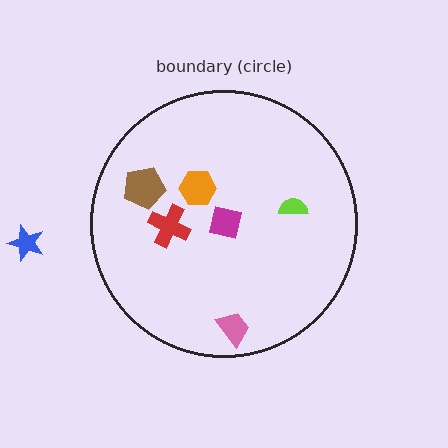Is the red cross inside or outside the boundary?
Inside.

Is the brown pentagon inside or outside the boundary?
Inside.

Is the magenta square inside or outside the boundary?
Inside.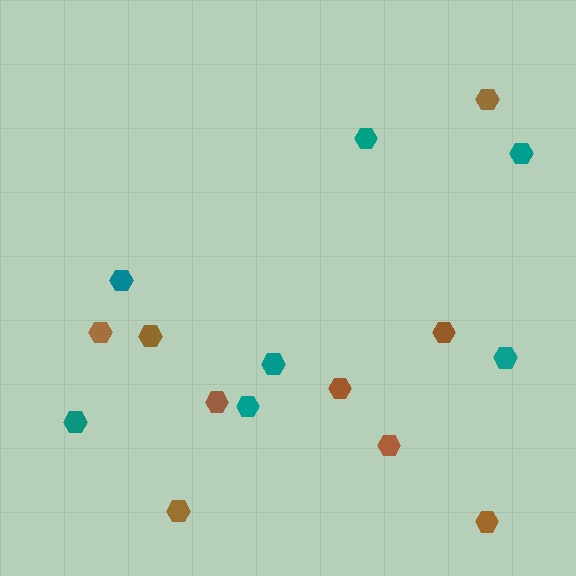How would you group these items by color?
There are 2 groups: one group of teal hexagons (7) and one group of brown hexagons (9).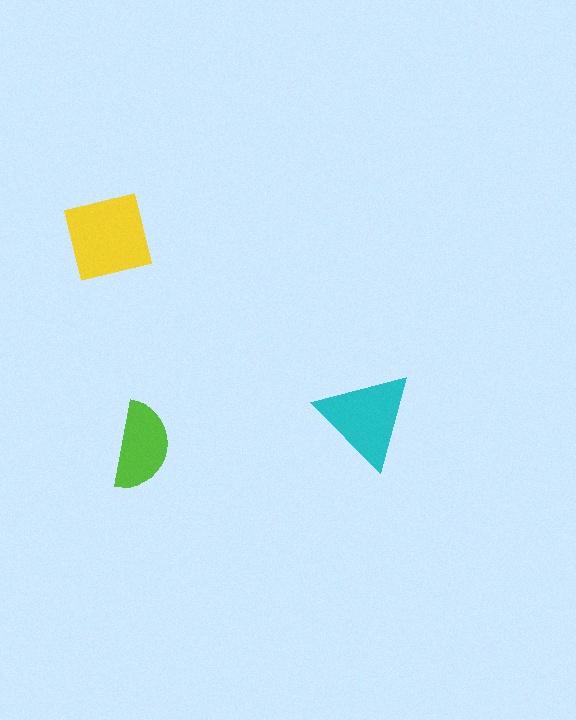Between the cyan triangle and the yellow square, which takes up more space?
The yellow square.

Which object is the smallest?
The lime semicircle.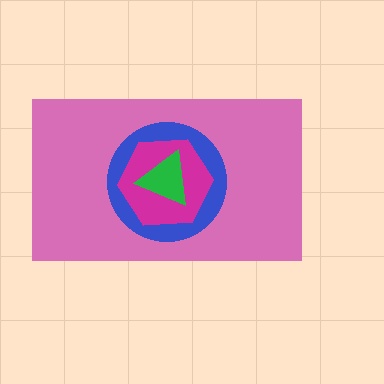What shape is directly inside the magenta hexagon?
The green triangle.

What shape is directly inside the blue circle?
The magenta hexagon.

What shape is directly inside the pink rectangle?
The blue circle.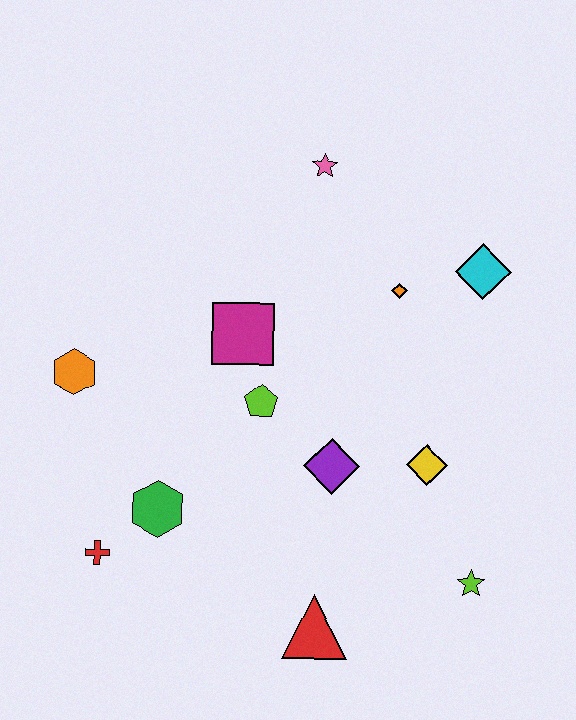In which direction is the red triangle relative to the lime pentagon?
The red triangle is below the lime pentagon.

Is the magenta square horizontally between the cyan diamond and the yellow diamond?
No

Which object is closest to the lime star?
The yellow diamond is closest to the lime star.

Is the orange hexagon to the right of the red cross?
No